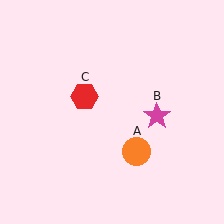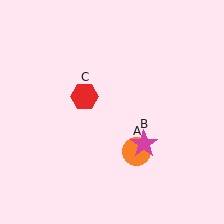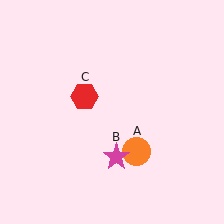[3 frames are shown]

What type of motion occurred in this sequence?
The magenta star (object B) rotated clockwise around the center of the scene.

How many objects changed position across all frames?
1 object changed position: magenta star (object B).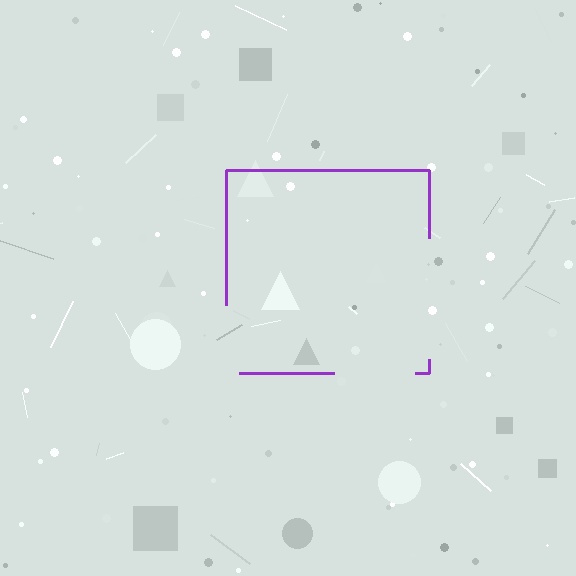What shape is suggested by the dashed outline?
The dashed outline suggests a square.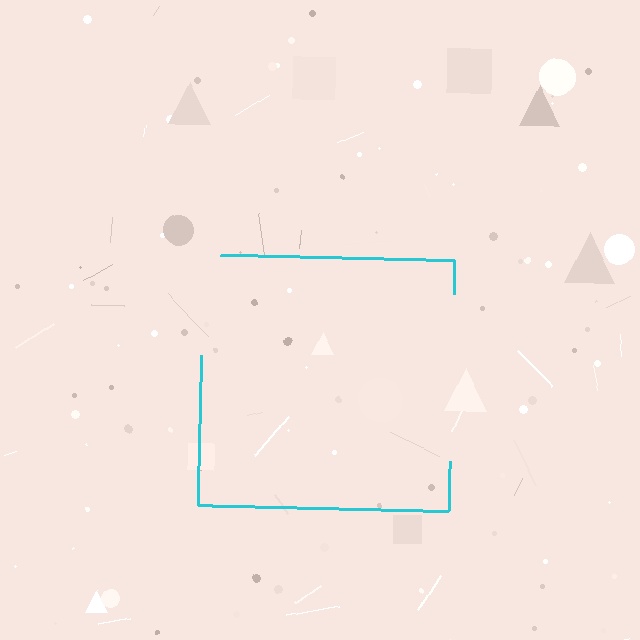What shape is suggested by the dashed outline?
The dashed outline suggests a square.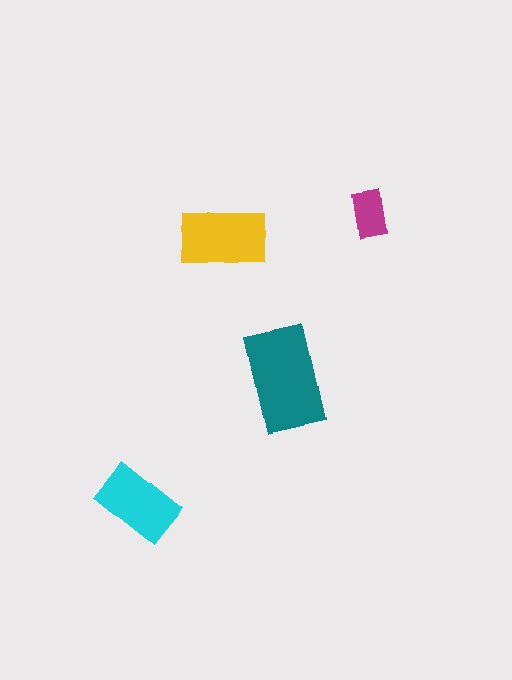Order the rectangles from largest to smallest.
the teal one, the yellow one, the cyan one, the magenta one.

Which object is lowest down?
The cyan rectangle is bottommost.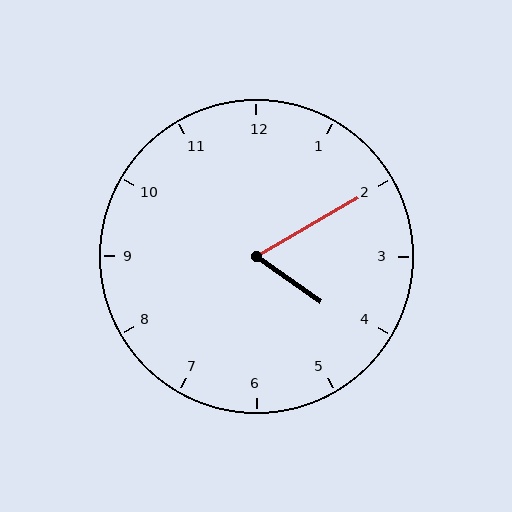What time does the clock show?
4:10.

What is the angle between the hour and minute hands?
Approximately 65 degrees.